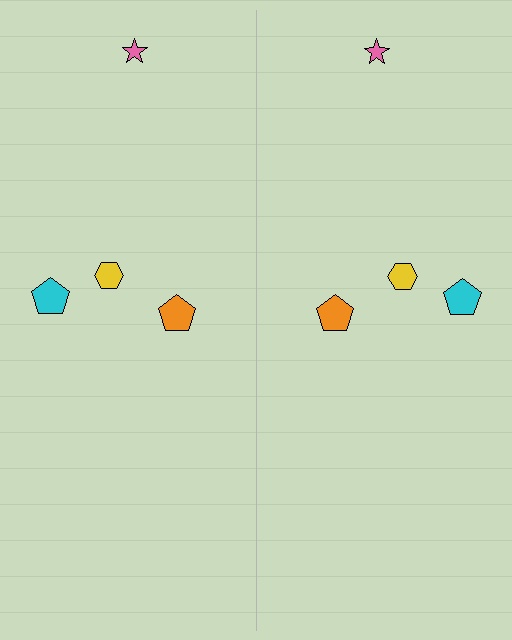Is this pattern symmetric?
Yes, this pattern has bilateral (reflection) symmetry.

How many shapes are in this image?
There are 8 shapes in this image.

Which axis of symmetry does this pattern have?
The pattern has a vertical axis of symmetry running through the center of the image.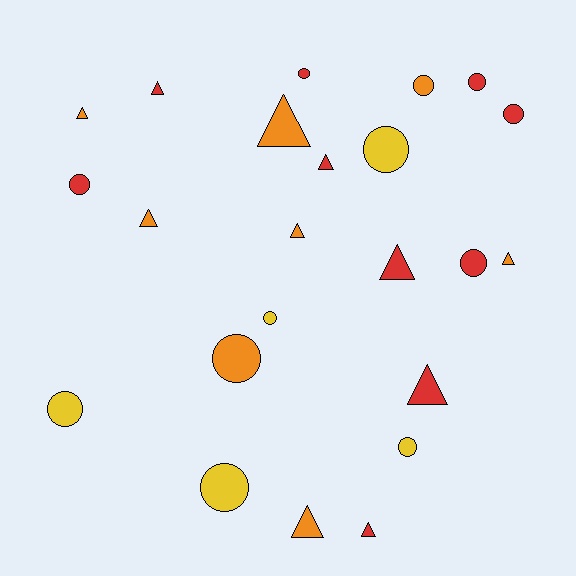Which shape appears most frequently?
Circle, with 12 objects.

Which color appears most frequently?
Red, with 10 objects.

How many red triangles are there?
There are 5 red triangles.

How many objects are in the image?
There are 23 objects.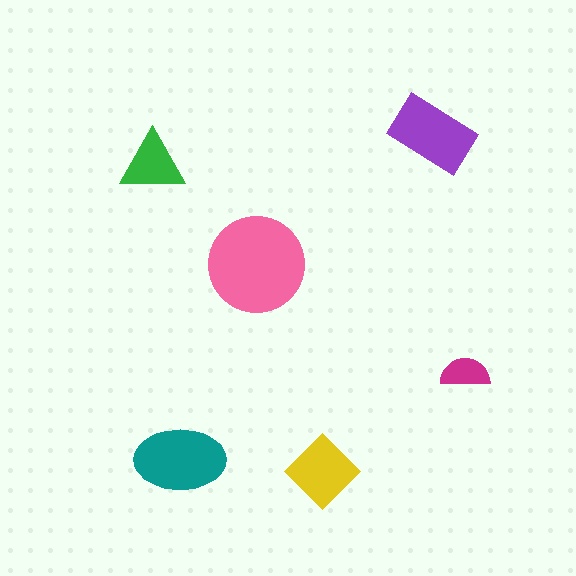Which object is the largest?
The pink circle.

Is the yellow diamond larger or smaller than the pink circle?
Smaller.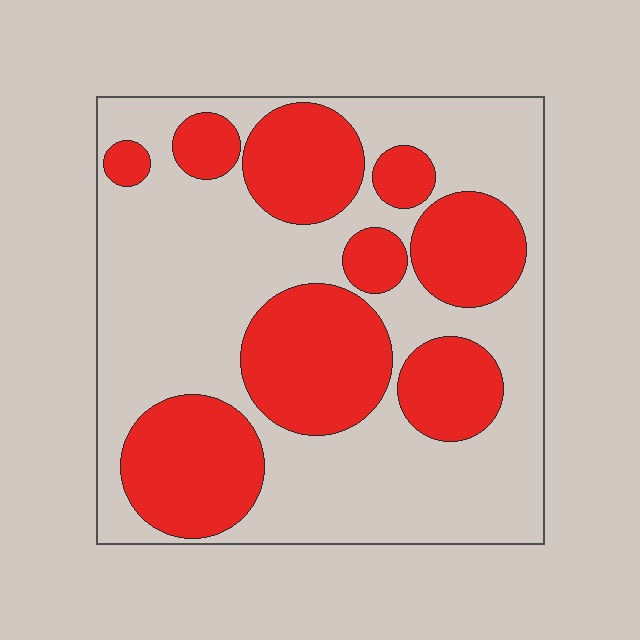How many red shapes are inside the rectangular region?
9.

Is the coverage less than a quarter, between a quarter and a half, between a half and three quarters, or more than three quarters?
Between a quarter and a half.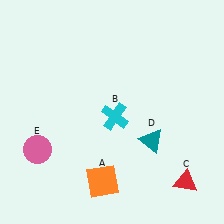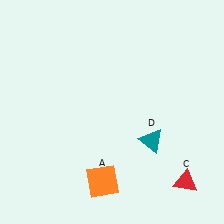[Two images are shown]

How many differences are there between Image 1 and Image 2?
There are 2 differences between the two images.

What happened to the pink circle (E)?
The pink circle (E) was removed in Image 2. It was in the bottom-left area of Image 1.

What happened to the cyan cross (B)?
The cyan cross (B) was removed in Image 2. It was in the bottom-right area of Image 1.